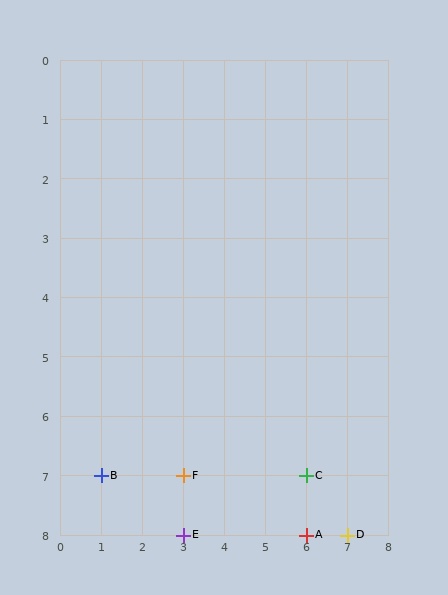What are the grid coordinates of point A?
Point A is at grid coordinates (6, 8).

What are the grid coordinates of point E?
Point E is at grid coordinates (3, 8).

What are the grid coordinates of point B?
Point B is at grid coordinates (1, 7).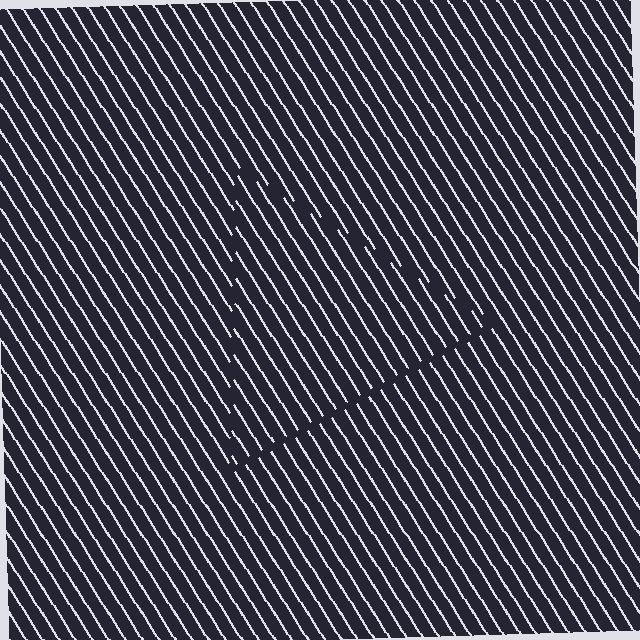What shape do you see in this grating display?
An illusory triangle. The interior of the shape contains the same grating, shifted by half a period — the contour is defined by the phase discontinuity where line-ends from the inner and outer gratings abut.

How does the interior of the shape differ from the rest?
The interior of the shape contains the same grating, shifted by half a period — the contour is defined by the phase discontinuity where line-ends from the inner and outer gratings abut.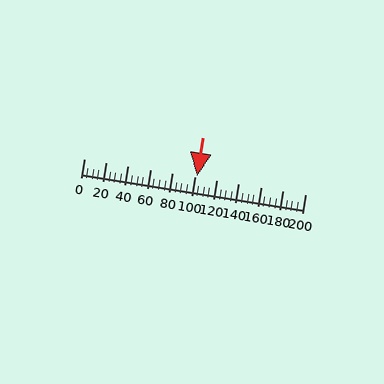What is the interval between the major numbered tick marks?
The major tick marks are spaced 20 units apart.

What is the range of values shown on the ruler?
The ruler shows values from 0 to 200.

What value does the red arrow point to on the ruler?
The red arrow points to approximately 102.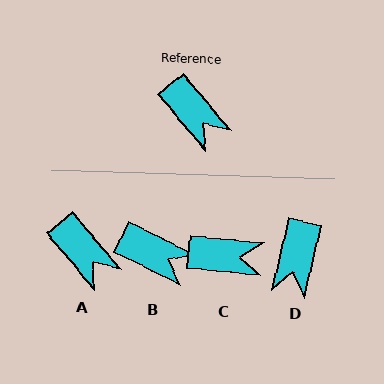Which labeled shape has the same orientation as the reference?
A.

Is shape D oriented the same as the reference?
No, it is off by about 54 degrees.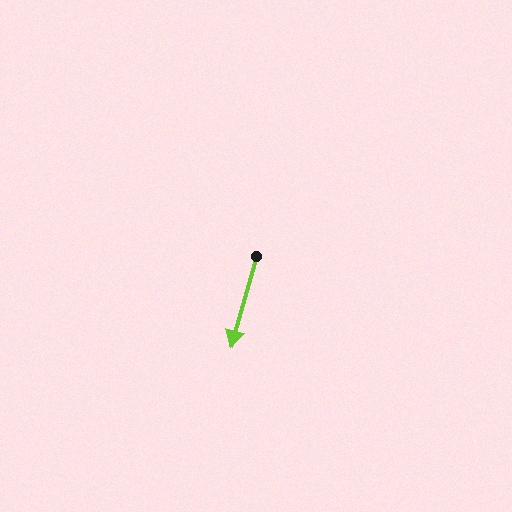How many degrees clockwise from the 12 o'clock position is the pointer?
Approximately 196 degrees.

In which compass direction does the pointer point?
South.